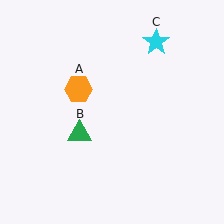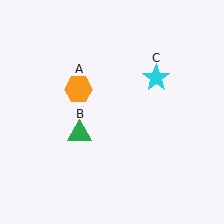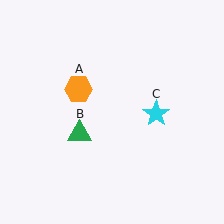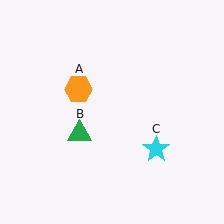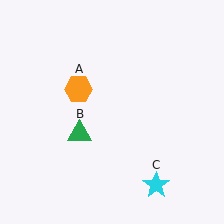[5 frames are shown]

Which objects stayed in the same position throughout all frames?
Orange hexagon (object A) and green triangle (object B) remained stationary.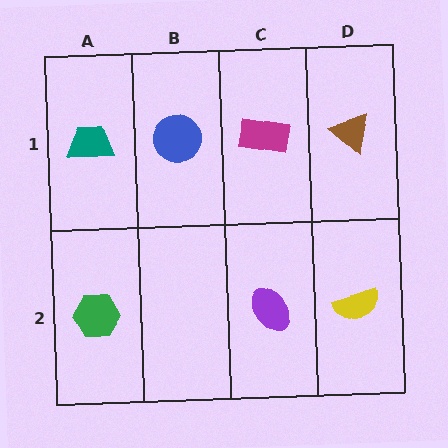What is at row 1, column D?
A brown triangle.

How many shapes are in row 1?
4 shapes.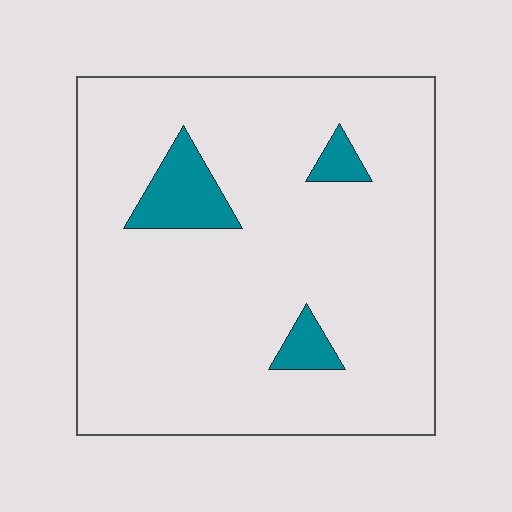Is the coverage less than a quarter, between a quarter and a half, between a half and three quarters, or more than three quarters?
Less than a quarter.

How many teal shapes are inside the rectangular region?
3.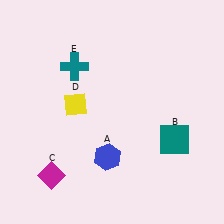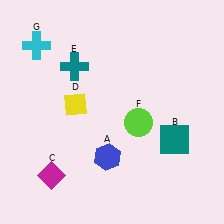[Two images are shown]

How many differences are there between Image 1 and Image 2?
There are 2 differences between the two images.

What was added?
A lime circle (F), a cyan cross (G) were added in Image 2.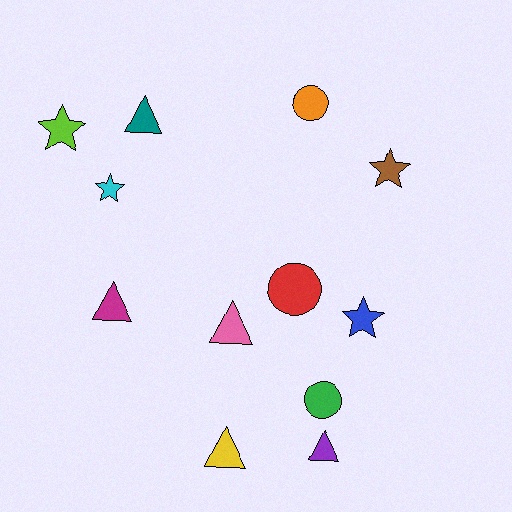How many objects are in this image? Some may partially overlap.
There are 12 objects.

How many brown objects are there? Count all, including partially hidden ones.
There is 1 brown object.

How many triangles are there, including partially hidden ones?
There are 5 triangles.